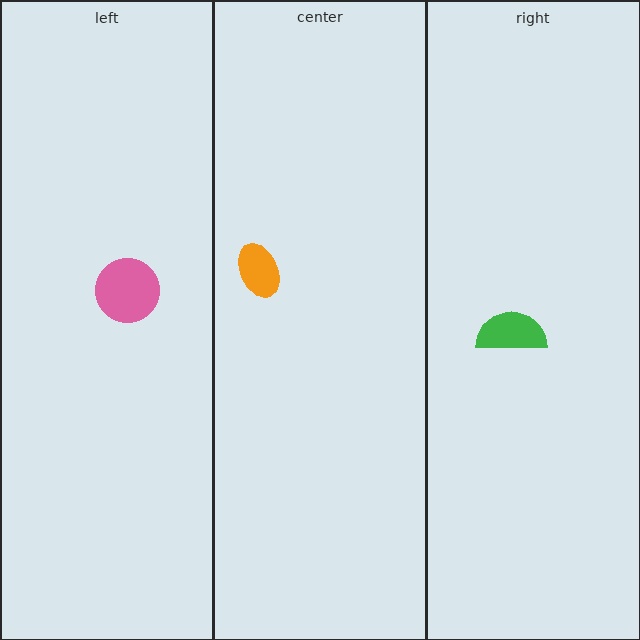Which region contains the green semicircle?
The right region.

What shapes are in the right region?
The green semicircle.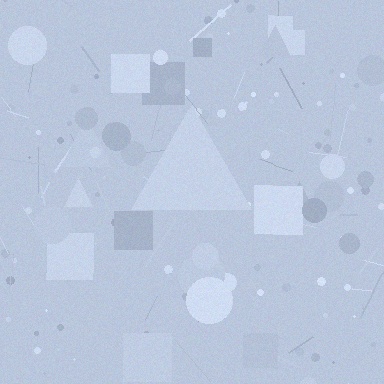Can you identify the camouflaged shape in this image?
The camouflaged shape is a triangle.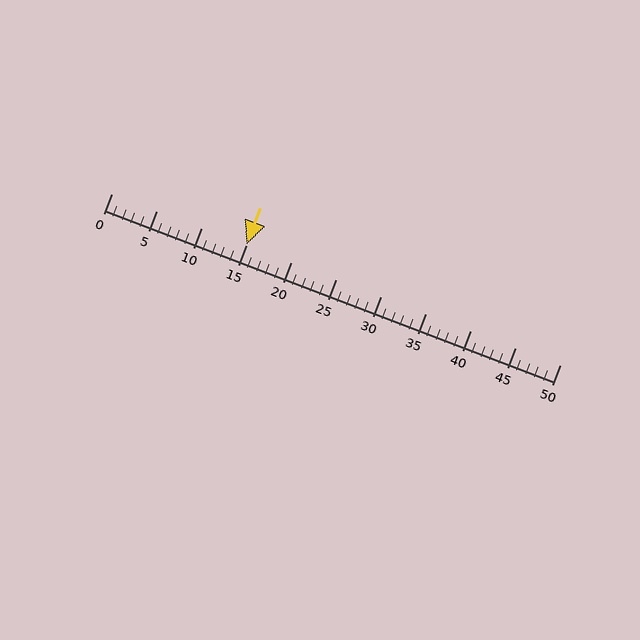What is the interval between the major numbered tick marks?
The major tick marks are spaced 5 units apart.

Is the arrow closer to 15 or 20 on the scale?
The arrow is closer to 15.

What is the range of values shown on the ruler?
The ruler shows values from 0 to 50.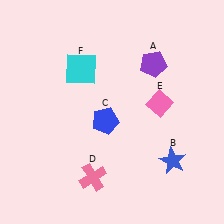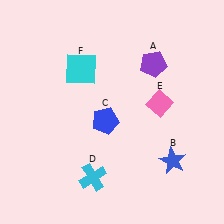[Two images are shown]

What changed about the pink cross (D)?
In Image 1, D is pink. In Image 2, it changed to cyan.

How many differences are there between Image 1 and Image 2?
There is 1 difference between the two images.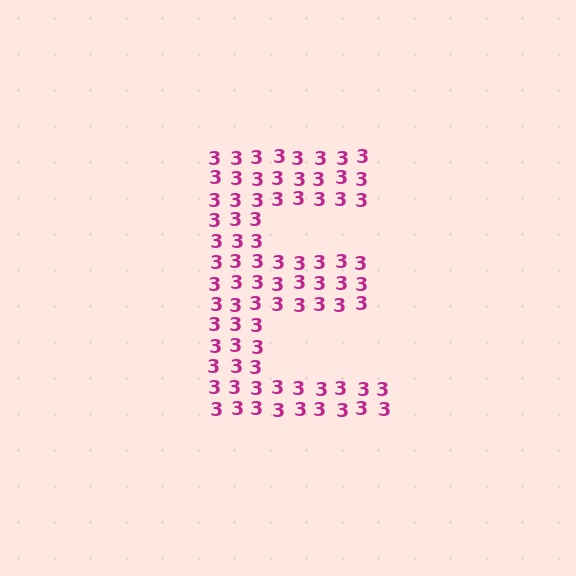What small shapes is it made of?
It is made of small digit 3's.